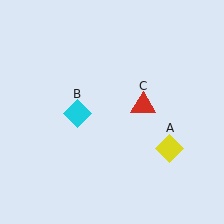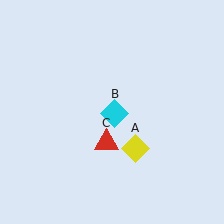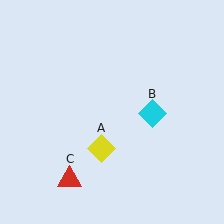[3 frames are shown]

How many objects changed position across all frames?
3 objects changed position: yellow diamond (object A), cyan diamond (object B), red triangle (object C).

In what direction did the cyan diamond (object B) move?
The cyan diamond (object B) moved right.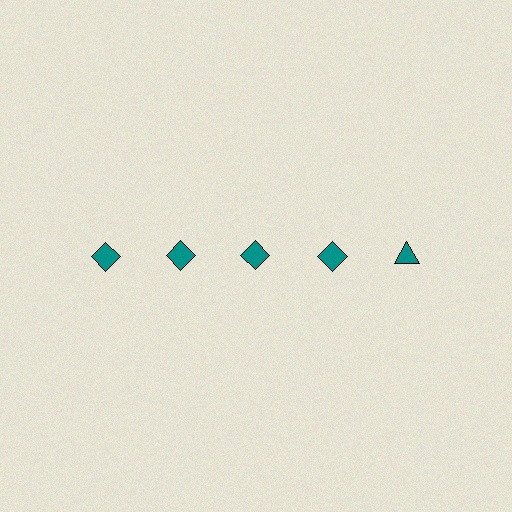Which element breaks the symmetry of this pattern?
The teal triangle in the top row, rightmost column breaks the symmetry. All other shapes are teal diamonds.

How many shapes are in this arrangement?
There are 5 shapes arranged in a grid pattern.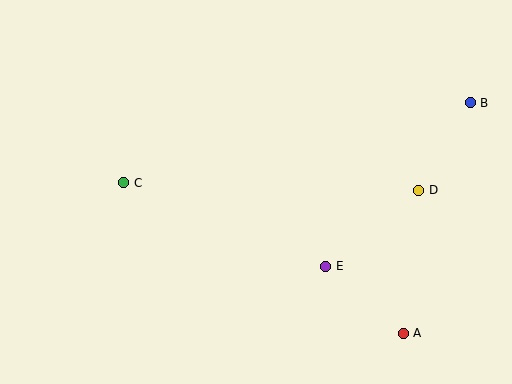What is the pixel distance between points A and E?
The distance between A and E is 103 pixels.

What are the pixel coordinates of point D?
Point D is at (419, 190).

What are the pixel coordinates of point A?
Point A is at (403, 333).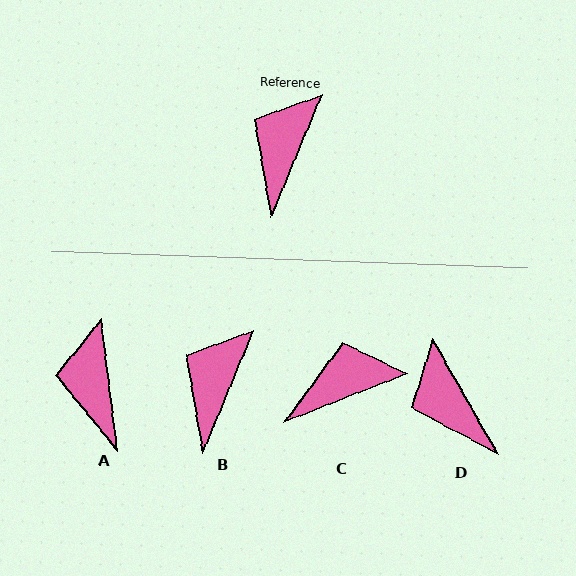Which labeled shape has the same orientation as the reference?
B.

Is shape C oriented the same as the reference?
No, it is off by about 46 degrees.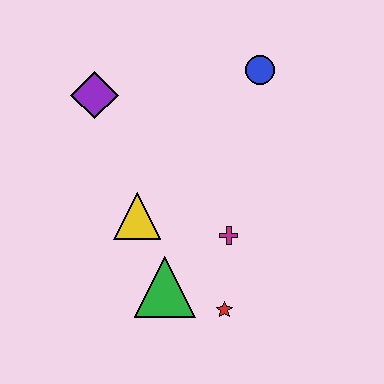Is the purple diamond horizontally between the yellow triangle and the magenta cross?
No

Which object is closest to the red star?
The green triangle is closest to the red star.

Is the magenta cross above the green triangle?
Yes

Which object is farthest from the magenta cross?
The purple diamond is farthest from the magenta cross.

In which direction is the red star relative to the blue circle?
The red star is below the blue circle.